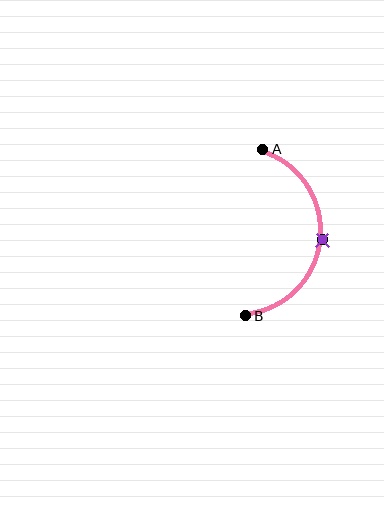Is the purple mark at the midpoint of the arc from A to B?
Yes. The purple mark lies on the arc at equal arc-length from both A and B — it is the arc midpoint.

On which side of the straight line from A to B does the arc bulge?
The arc bulges to the right of the straight line connecting A and B.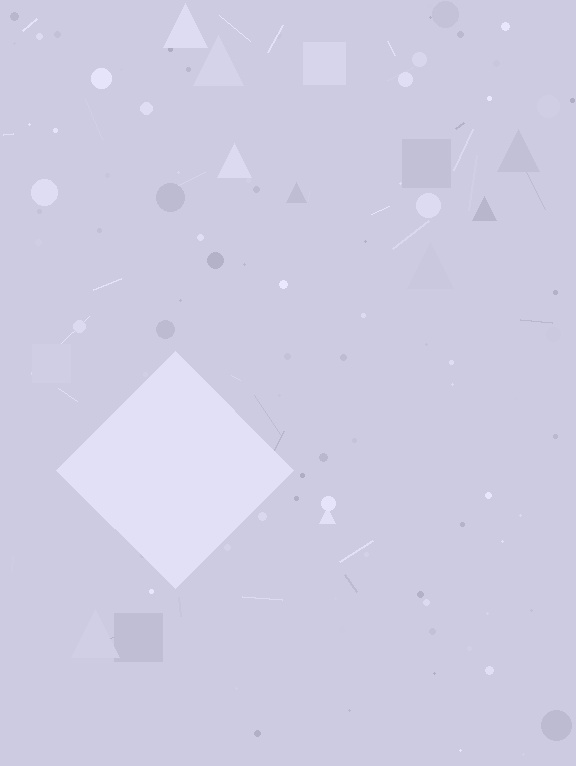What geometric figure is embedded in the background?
A diamond is embedded in the background.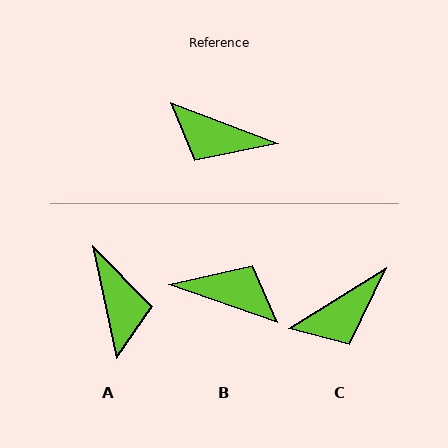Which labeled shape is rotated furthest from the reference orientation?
B, about 178 degrees away.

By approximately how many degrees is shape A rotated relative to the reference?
Approximately 123 degrees counter-clockwise.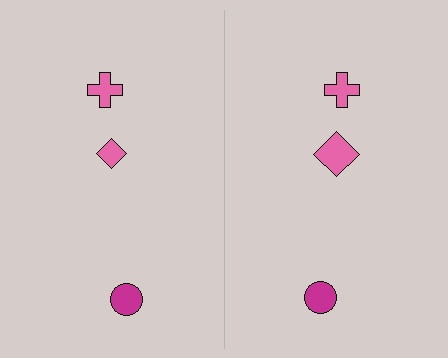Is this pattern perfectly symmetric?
No, the pattern is not perfectly symmetric. The pink diamond on the right side has a different size than its mirror counterpart.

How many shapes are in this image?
There are 6 shapes in this image.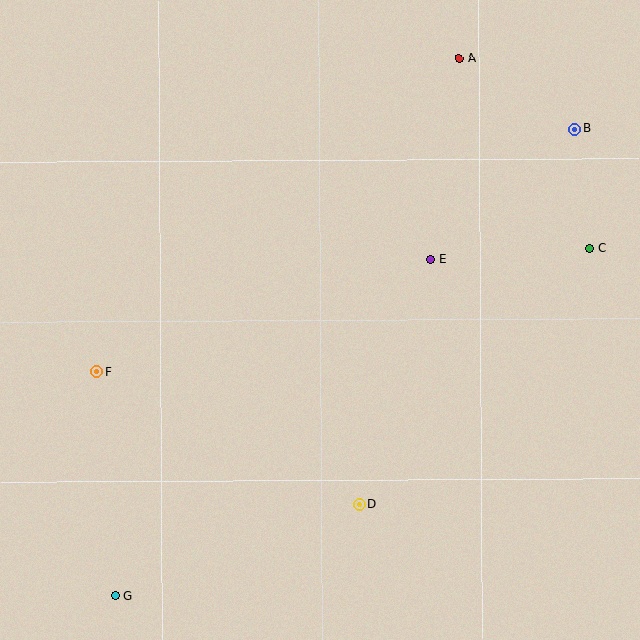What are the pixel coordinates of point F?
Point F is at (97, 372).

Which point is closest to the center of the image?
Point E at (431, 260) is closest to the center.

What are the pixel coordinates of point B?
Point B is at (575, 129).